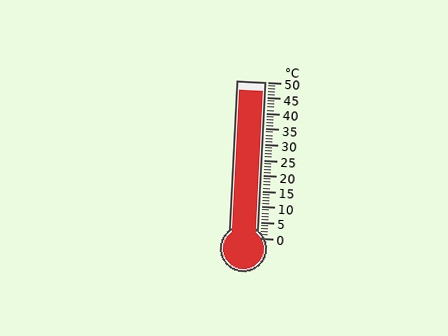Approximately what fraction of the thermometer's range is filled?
The thermometer is filled to approximately 95% of its range.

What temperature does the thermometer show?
The thermometer shows approximately 47°C.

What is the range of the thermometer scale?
The thermometer scale ranges from 0°C to 50°C.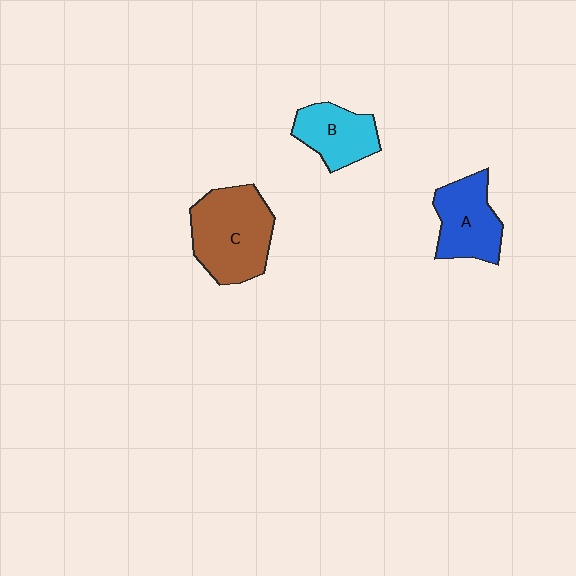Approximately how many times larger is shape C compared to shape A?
Approximately 1.4 times.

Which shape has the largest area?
Shape C (brown).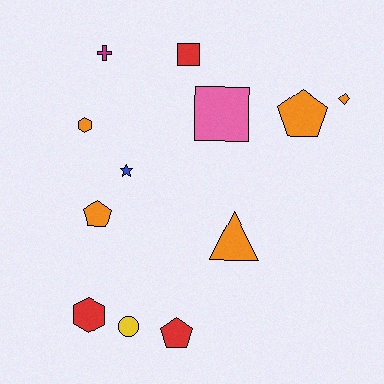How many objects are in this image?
There are 12 objects.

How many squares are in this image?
There are 2 squares.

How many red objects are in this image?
There are 3 red objects.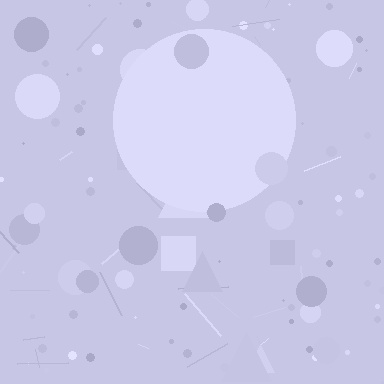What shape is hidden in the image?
A circle is hidden in the image.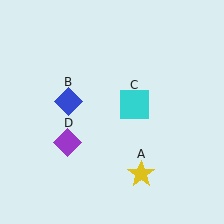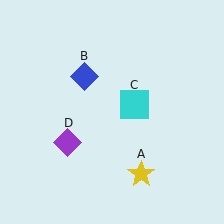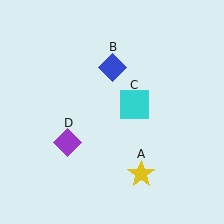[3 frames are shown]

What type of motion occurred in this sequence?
The blue diamond (object B) rotated clockwise around the center of the scene.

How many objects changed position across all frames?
1 object changed position: blue diamond (object B).